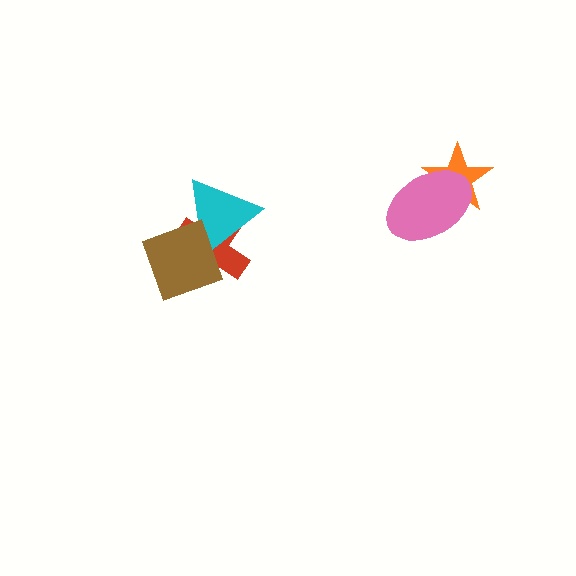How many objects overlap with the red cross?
2 objects overlap with the red cross.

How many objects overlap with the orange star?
1 object overlaps with the orange star.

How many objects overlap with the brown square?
2 objects overlap with the brown square.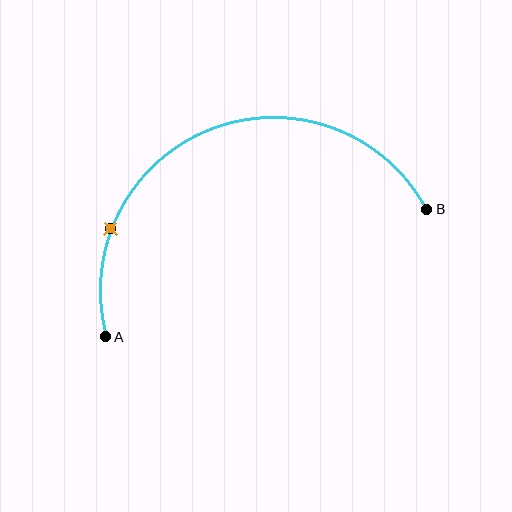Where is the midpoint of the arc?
The arc midpoint is the point on the curve farthest from the straight line joining A and B. It sits above that line.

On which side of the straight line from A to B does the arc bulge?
The arc bulges above the straight line connecting A and B.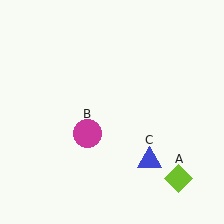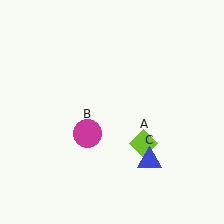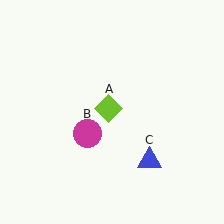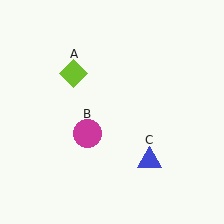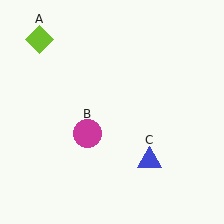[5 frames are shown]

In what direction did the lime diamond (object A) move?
The lime diamond (object A) moved up and to the left.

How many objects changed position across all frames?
1 object changed position: lime diamond (object A).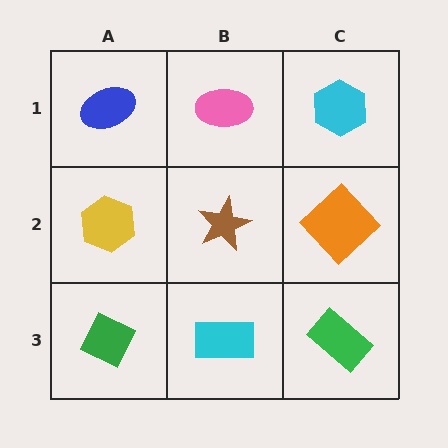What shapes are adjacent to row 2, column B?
A pink ellipse (row 1, column B), a cyan rectangle (row 3, column B), a yellow hexagon (row 2, column A), an orange diamond (row 2, column C).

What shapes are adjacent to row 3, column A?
A yellow hexagon (row 2, column A), a cyan rectangle (row 3, column B).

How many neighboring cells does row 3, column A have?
2.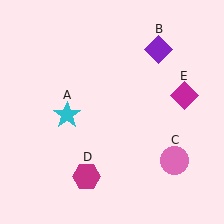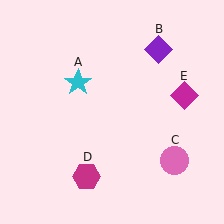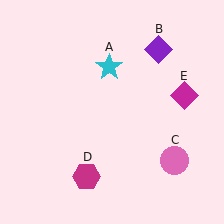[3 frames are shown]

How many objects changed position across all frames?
1 object changed position: cyan star (object A).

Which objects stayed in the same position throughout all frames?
Purple diamond (object B) and pink circle (object C) and magenta hexagon (object D) and magenta diamond (object E) remained stationary.